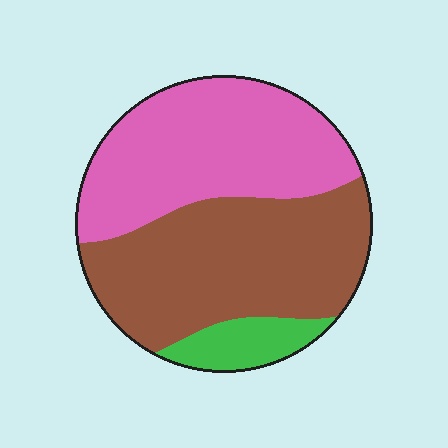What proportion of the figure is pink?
Pink takes up between a third and a half of the figure.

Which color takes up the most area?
Brown, at roughly 50%.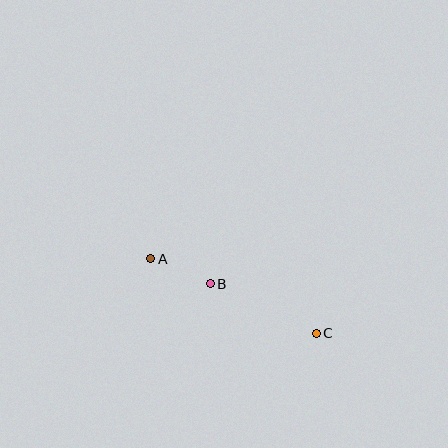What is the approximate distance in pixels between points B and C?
The distance between B and C is approximately 117 pixels.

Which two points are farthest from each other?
Points A and C are farthest from each other.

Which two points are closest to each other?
Points A and B are closest to each other.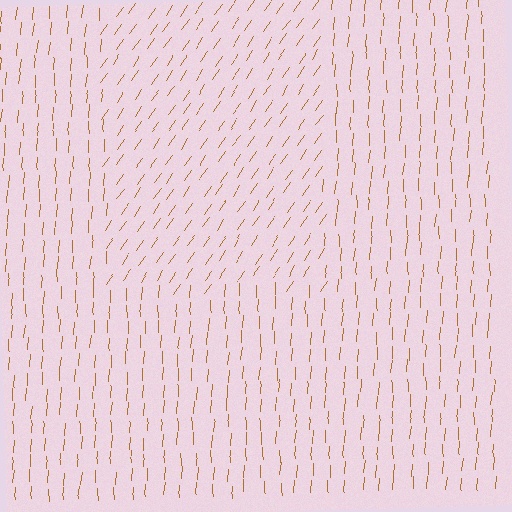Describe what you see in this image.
The image is filled with small brown line segments. A rectangle region in the image has lines oriented differently from the surrounding lines, creating a visible texture boundary.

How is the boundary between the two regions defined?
The boundary is defined purely by a change in line orientation (approximately 31 degrees difference). All lines are the same color and thickness.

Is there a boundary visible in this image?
Yes, there is a texture boundary formed by a change in line orientation.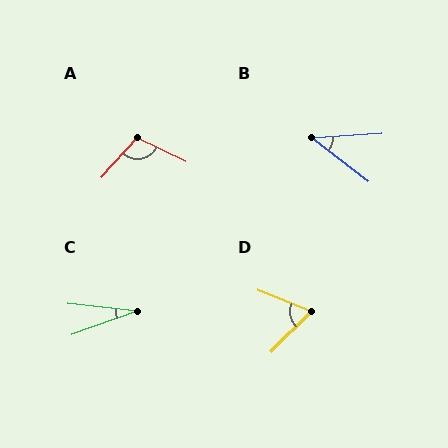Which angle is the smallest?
C, at approximately 25 degrees.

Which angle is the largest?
A, at approximately 106 degrees.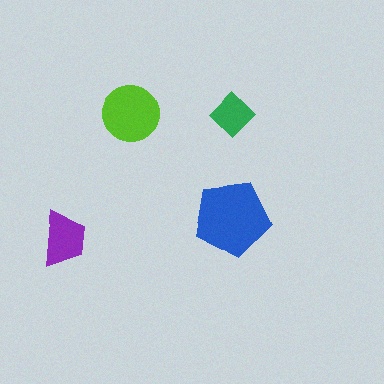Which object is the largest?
The blue pentagon.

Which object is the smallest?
The green diamond.